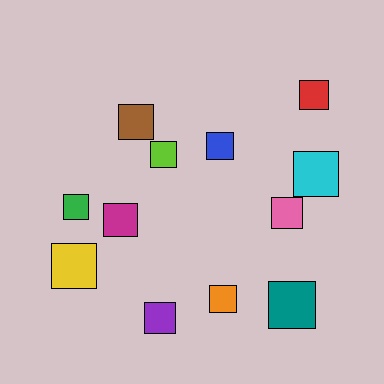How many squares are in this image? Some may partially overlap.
There are 12 squares.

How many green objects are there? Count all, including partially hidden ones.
There is 1 green object.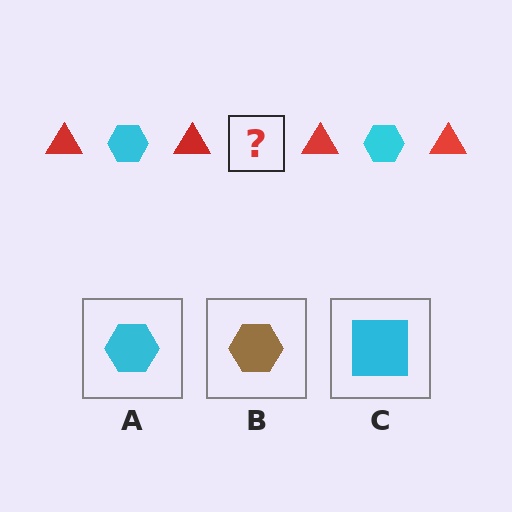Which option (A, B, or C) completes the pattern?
A.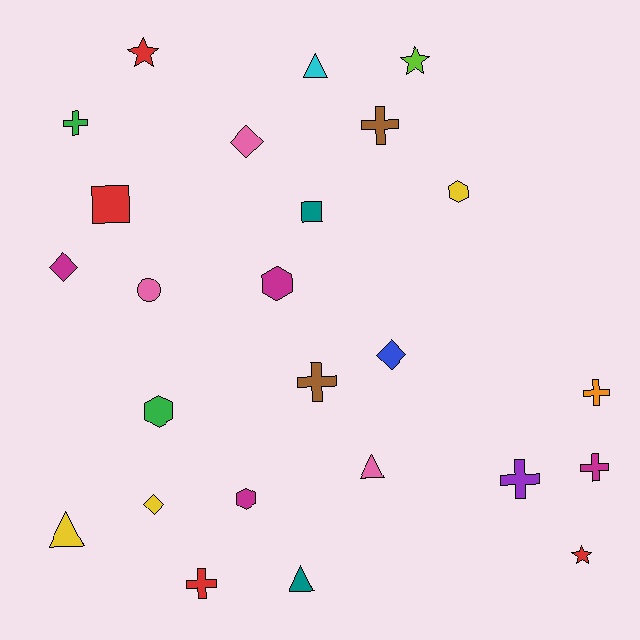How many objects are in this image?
There are 25 objects.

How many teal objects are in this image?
There are 2 teal objects.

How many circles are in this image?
There is 1 circle.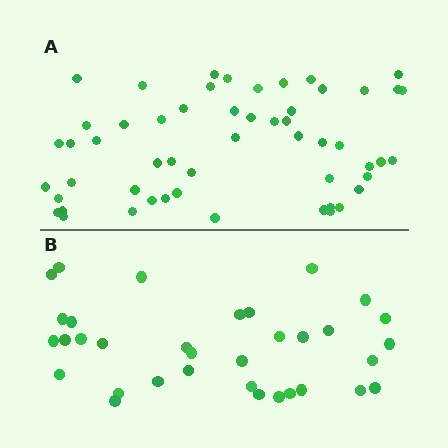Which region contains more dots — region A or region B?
Region A (the top region) has more dots.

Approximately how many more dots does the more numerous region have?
Region A has approximately 20 more dots than region B.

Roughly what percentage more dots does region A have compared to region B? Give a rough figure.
About 60% more.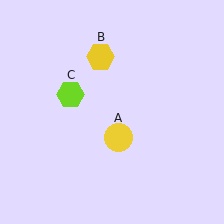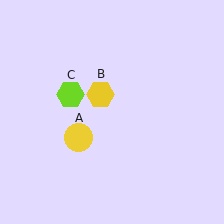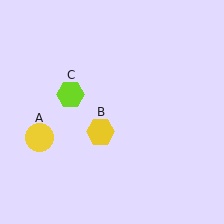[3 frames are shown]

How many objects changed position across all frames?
2 objects changed position: yellow circle (object A), yellow hexagon (object B).